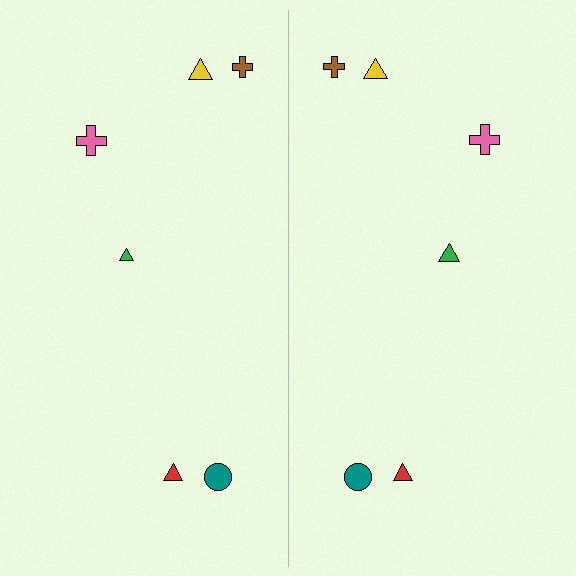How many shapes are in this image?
There are 12 shapes in this image.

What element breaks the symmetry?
The green triangle on the right side has a different size than its mirror counterpart.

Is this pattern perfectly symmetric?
No, the pattern is not perfectly symmetric. The green triangle on the right side has a different size than its mirror counterpart.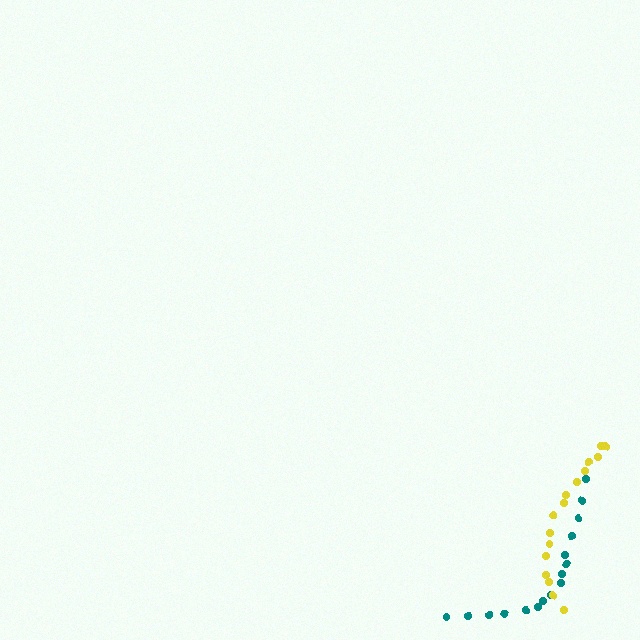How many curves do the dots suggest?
There are 2 distinct paths.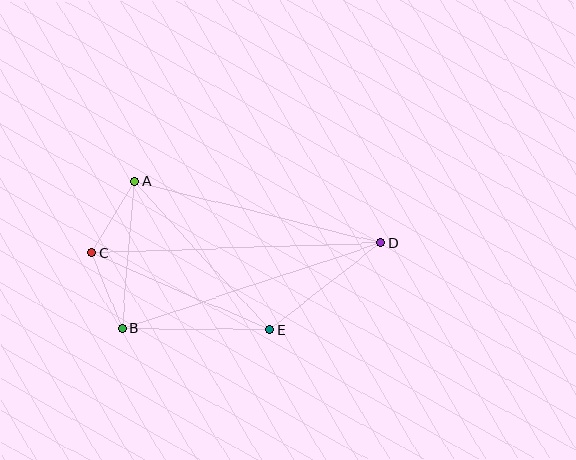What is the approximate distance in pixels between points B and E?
The distance between B and E is approximately 148 pixels.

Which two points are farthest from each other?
Points C and D are farthest from each other.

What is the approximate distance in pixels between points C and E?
The distance between C and E is approximately 193 pixels.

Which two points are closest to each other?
Points B and C are closest to each other.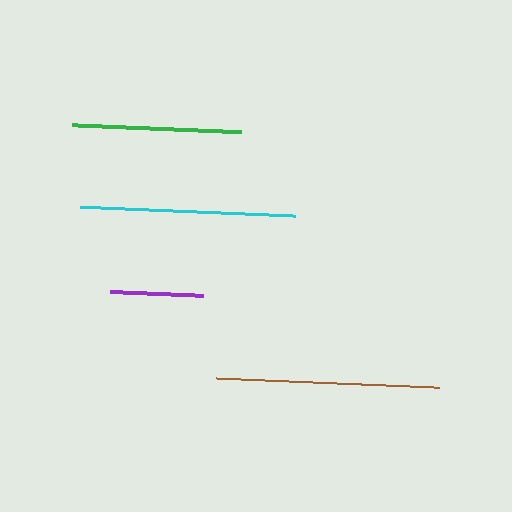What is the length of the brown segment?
The brown segment is approximately 223 pixels long.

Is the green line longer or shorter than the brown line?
The brown line is longer than the green line.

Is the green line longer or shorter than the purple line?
The green line is longer than the purple line.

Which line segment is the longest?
The brown line is the longest at approximately 223 pixels.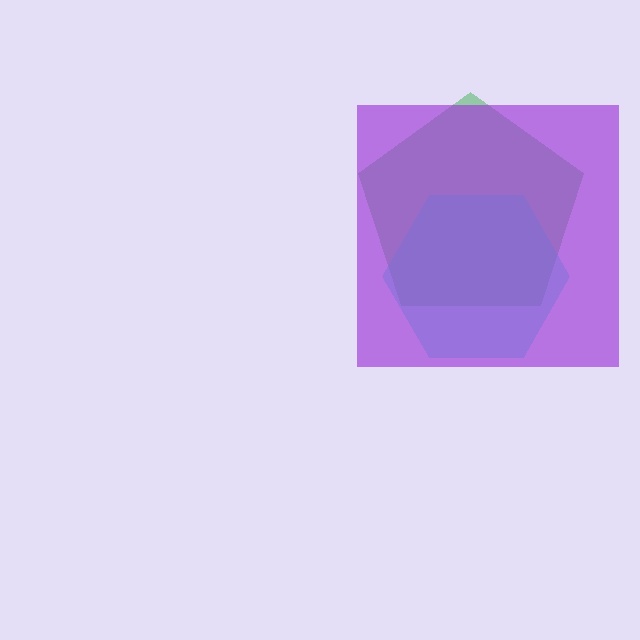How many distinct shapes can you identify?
There are 3 distinct shapes: a green pentagon, a cyan hexagon, a purple square.